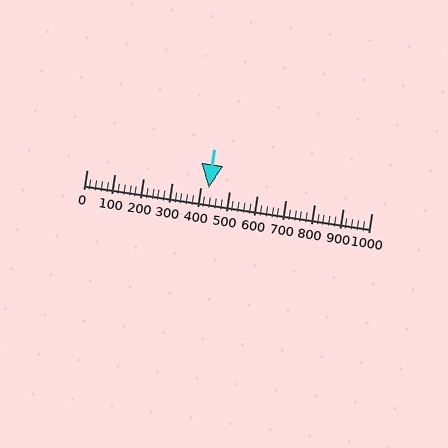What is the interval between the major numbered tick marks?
The major tick marks are spaced 100 units apart.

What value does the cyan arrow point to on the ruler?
The cyan arrow points to approximately 428.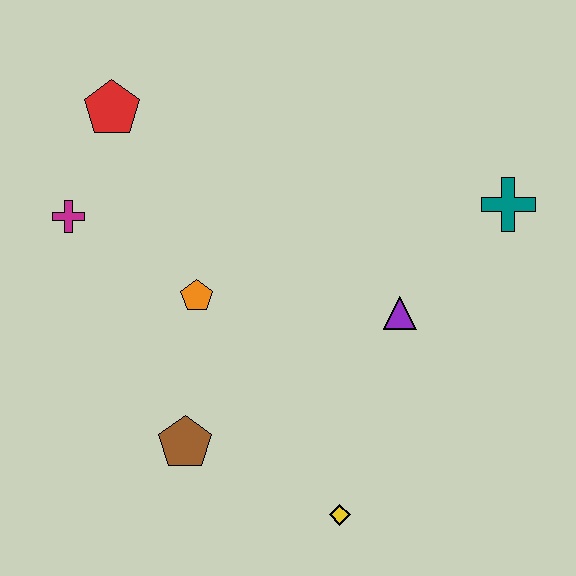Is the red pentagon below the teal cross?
No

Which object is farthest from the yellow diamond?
The red pentagon is farthest from the yellow diamond.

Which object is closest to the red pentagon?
The magenta cross is closest to the red pentagon.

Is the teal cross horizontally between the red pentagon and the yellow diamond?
No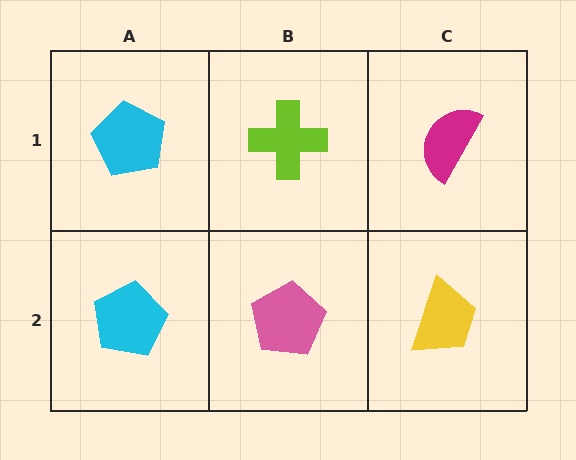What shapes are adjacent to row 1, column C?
A yellow trapezoid (row 2, column C), a lime cross (row 1, column B).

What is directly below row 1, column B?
A pink pentagon.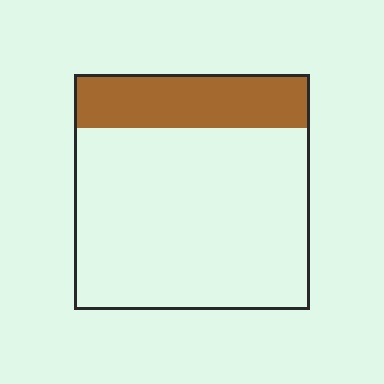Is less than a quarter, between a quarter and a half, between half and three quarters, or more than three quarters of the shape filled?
Less than a quarter.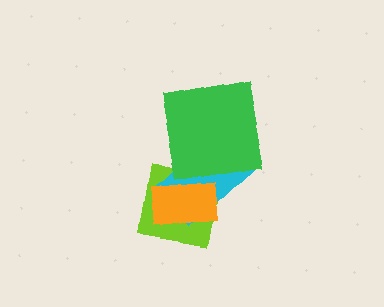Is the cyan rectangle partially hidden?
Yes, it is partially covered by another shape.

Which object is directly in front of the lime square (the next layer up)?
The cyan rectangle is directly in front of the lime square.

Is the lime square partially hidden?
Yes, it is partially covered by another shape.